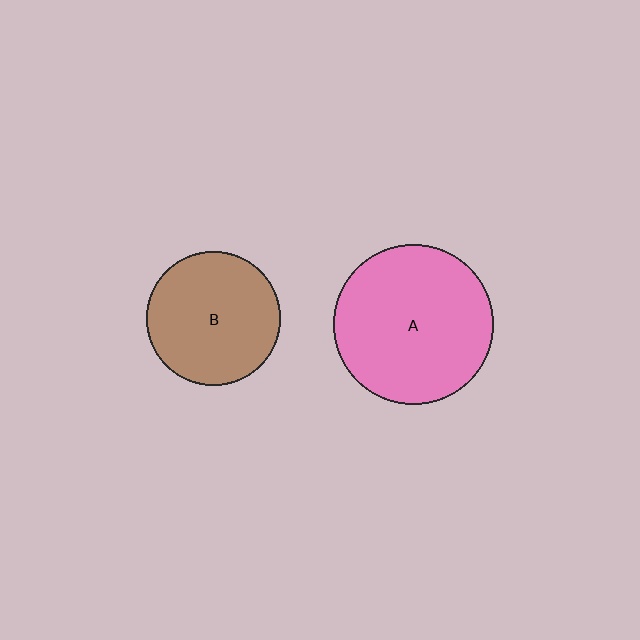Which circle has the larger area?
Circle A (pink).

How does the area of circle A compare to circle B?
Approximately 1.4 times.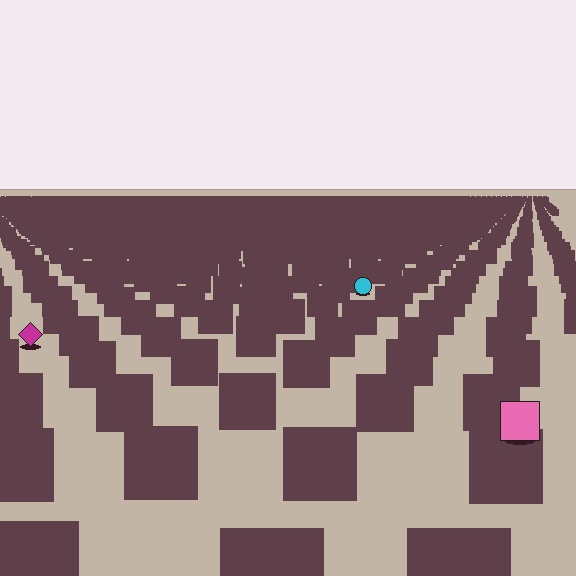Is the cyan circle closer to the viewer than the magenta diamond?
No. The magenta diamond is closer — you can tell from the texture gradient: the ground texture is coarser near it.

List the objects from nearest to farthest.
From nearest to farthest: the pink square, the magenta diamond, the cyan circle.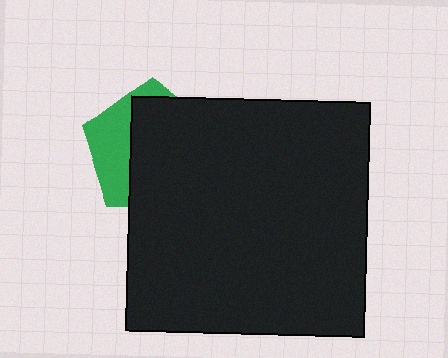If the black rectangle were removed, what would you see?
You would see the complete green pentagon.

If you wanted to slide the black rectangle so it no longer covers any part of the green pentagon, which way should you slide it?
Slide it right — that is the most direct way to separate the two shapes.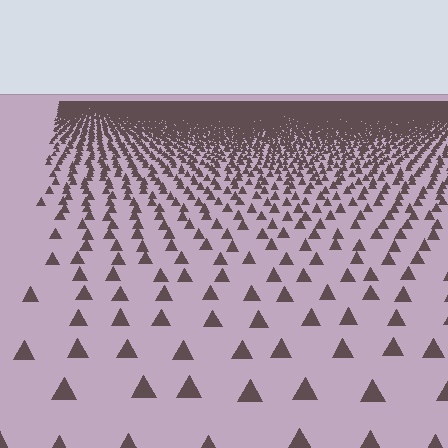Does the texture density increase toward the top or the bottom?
Density increases toward the top.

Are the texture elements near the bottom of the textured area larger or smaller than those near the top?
Larger. Near the bottom, elements are closer to the viewer and appear at a bigger on-screen size.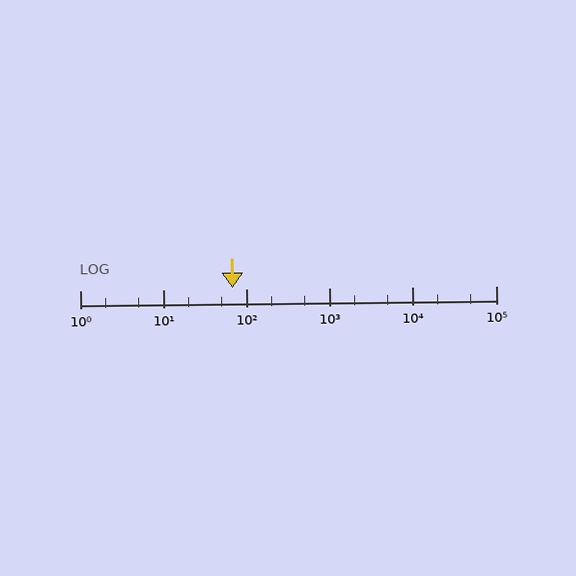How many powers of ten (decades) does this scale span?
The scale spans 5 decades, from 1 to 100000.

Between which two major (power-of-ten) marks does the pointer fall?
The pointer is between 10 and 100.